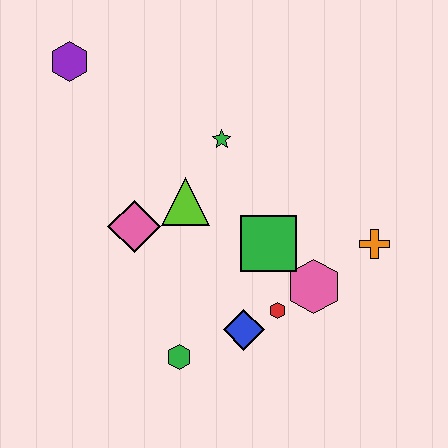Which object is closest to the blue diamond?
The red hexagon is closest to the blue diamond.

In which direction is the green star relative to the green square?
The green star is above the green square.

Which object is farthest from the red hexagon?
The purple hexagon is farthest from the red hexagon.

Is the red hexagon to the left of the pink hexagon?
Yes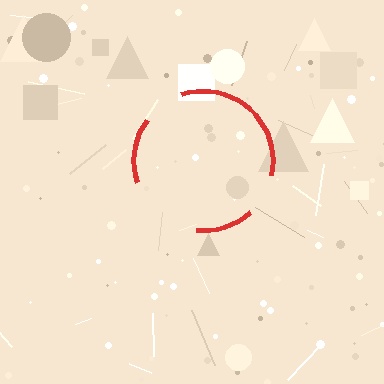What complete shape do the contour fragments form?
The contour fragments form a circle.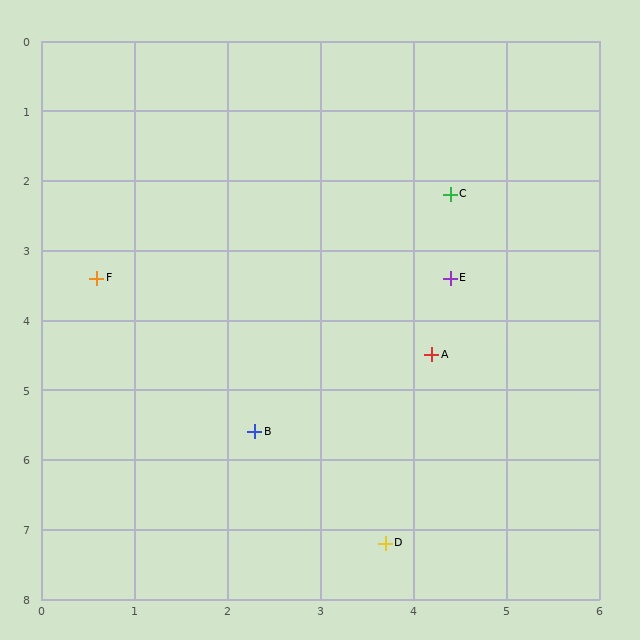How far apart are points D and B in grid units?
Points D and B are about 2.1 grid units apart.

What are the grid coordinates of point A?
Point A is at approximately (4.2, 4.5).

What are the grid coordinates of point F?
Point F is at approximately (0.6, 3.4).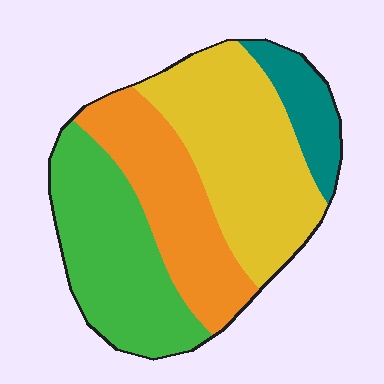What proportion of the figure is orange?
Orange takes up about one quarter (1/4) of the figure.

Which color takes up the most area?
Yellow, at roughly 35%.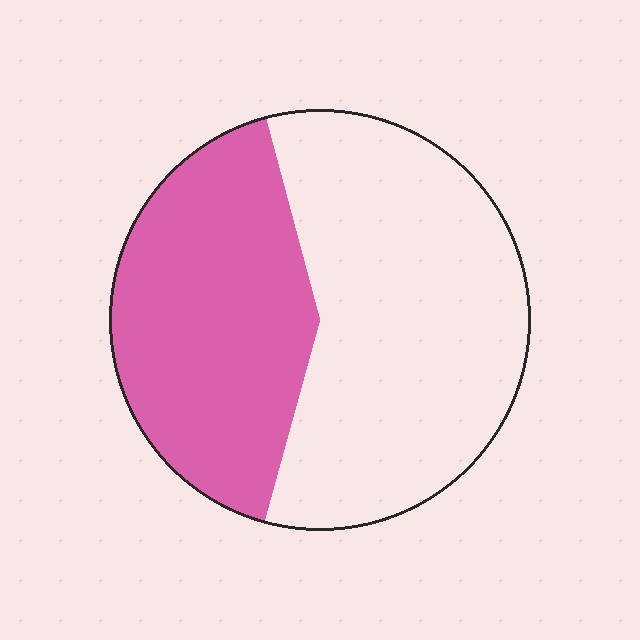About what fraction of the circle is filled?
About two fifths (2/5).